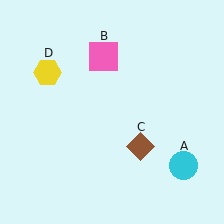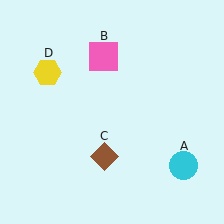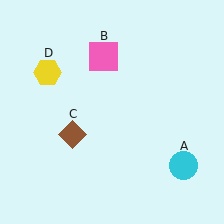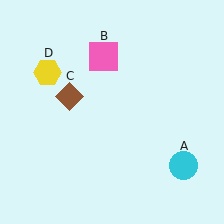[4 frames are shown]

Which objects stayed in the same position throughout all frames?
Cyan circle (object A) and pink square (object B) and yellow hexagon (object D) remained stationary.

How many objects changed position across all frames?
1 object changed position: brown diamond (object C).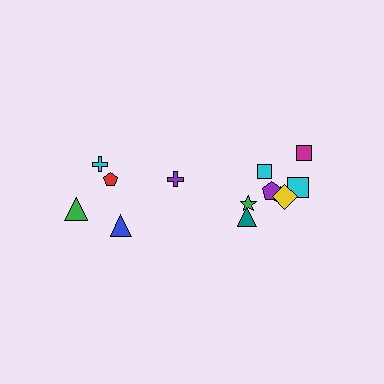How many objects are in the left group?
There are 5 objects.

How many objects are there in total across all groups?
There are 13 objects.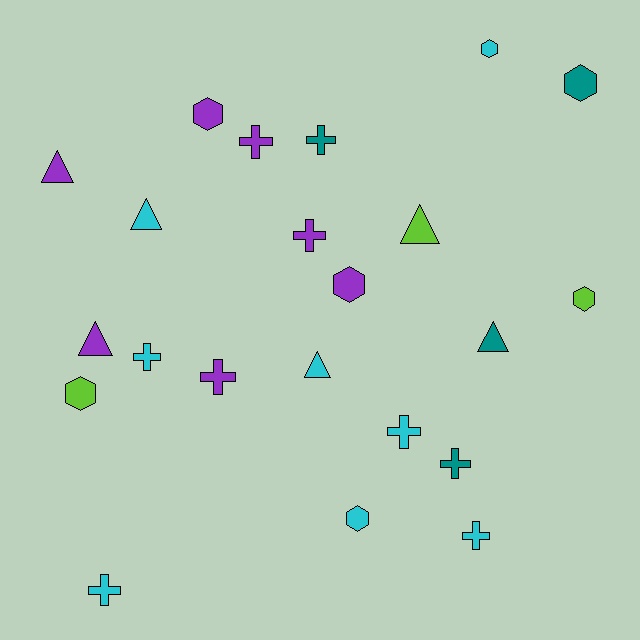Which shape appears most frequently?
Cross, with 9 objects.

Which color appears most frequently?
Cyan, with 8 objects.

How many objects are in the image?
There are 22 objects.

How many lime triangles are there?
There is 1 lime triangle.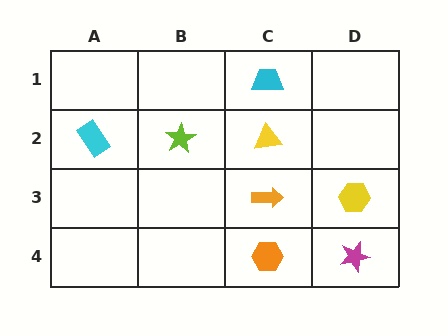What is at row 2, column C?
A yellow triangle.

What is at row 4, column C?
An orange hexagon.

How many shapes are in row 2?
3 shapes.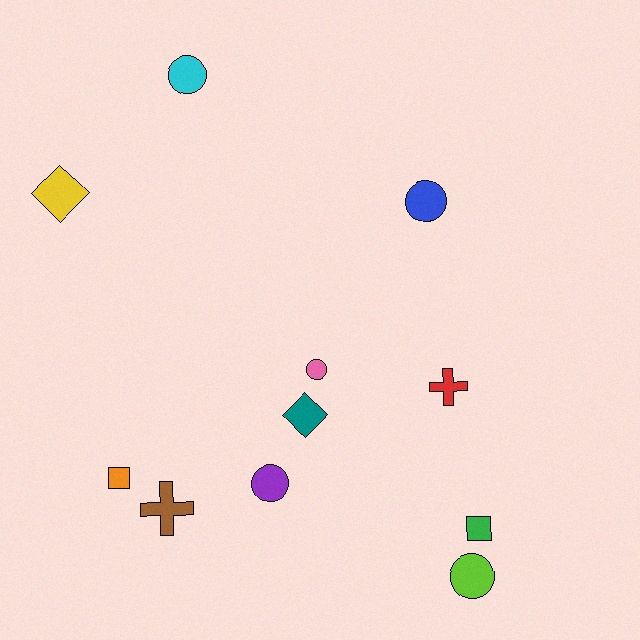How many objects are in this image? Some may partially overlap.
There are 11 objects.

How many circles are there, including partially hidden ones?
There are 5 circles.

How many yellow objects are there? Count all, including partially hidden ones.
There is 1 yellow object.